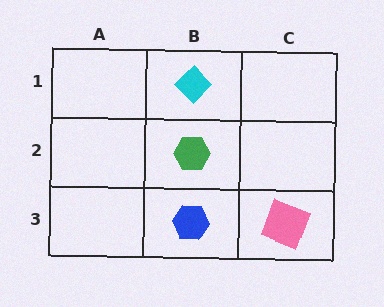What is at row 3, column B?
A blue hexagon.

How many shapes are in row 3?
2 shapes.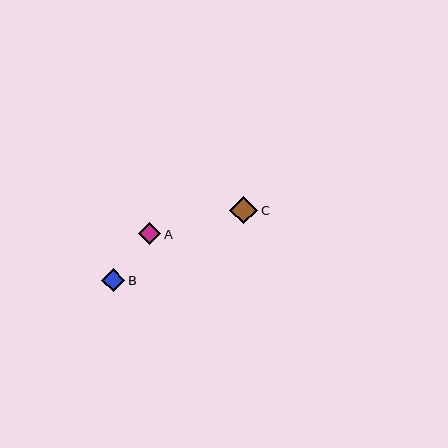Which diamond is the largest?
Diamond C is the largest with a size of approximately 28 pixels.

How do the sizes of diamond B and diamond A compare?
Diamond B and diamond A are approximately the same size.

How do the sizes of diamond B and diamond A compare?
Diamond B and diamond A are approximately the same size.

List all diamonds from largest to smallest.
From largest to smallest: C, B, A.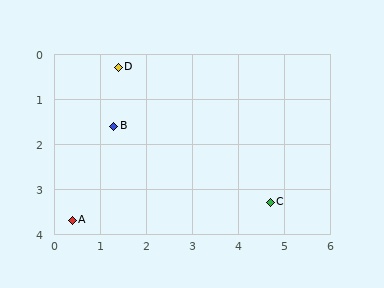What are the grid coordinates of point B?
Point B is at approximately (1.3, 1.6).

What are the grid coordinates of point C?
Point C is at approximately (4.7, 3.3).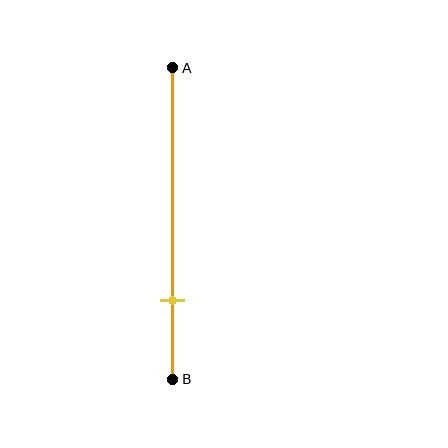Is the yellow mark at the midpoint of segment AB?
No, the mark is at about 75% from A, not at the 50% midpoint.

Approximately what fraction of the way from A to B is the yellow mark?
The yellow mark is approximately 75% of the way from A to B.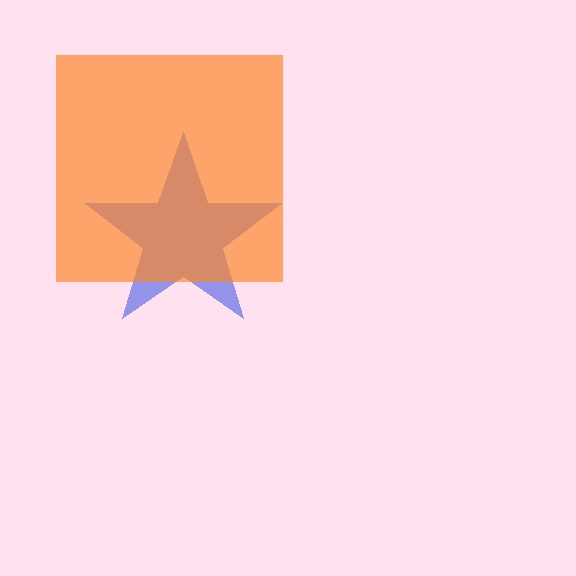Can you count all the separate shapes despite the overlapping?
Yes, there are 2 separate shapes.